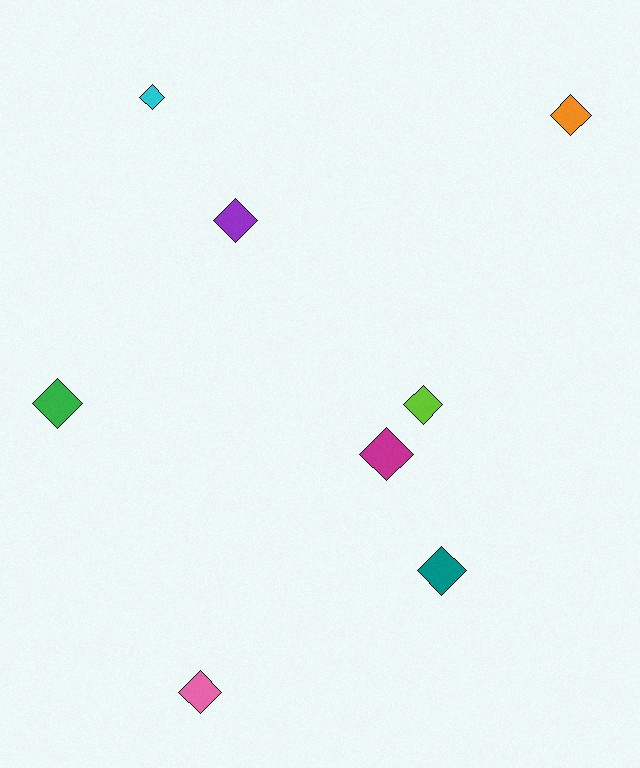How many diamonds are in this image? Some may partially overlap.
There are 8 diamonds.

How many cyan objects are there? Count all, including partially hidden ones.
There is 1 cyan object.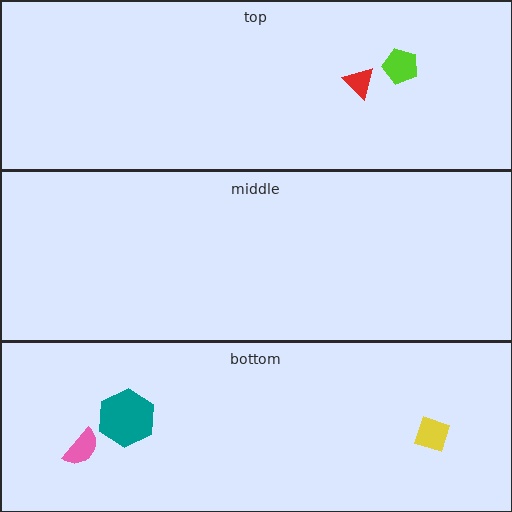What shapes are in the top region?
The red triangle, the lime pentagon.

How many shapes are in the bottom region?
3.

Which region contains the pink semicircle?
The bottom region.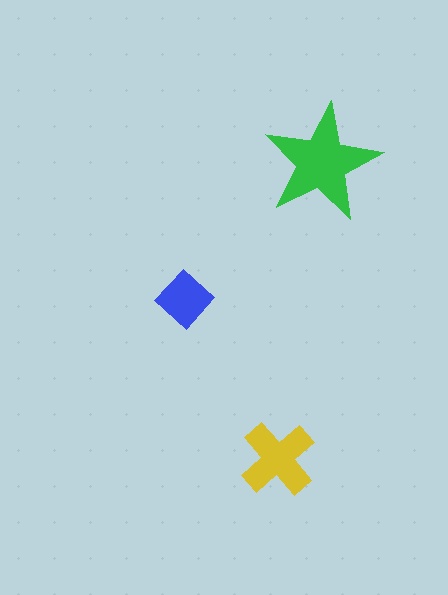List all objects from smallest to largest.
The blue diamond, the yellow cross, the green star.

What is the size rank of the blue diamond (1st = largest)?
3rd.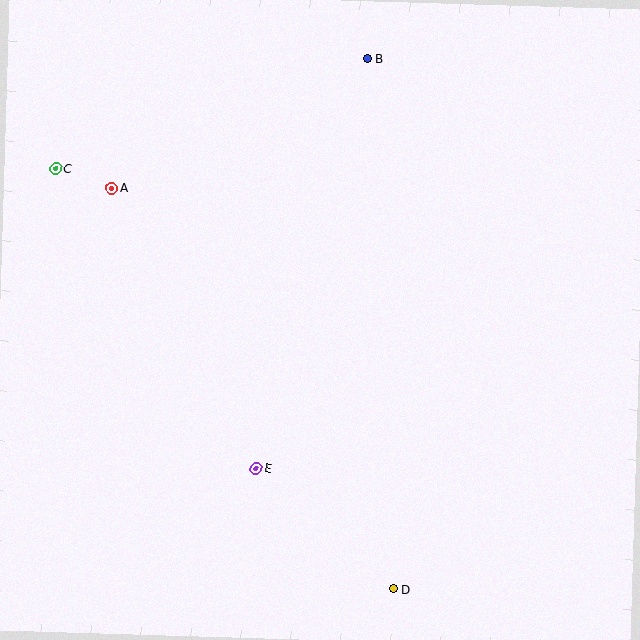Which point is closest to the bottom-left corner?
Point E is closest to the bottom-left corner.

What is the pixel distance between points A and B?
The distance between A and B is 286 pixels.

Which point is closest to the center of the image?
Point E at (256, 469) is closest to the center.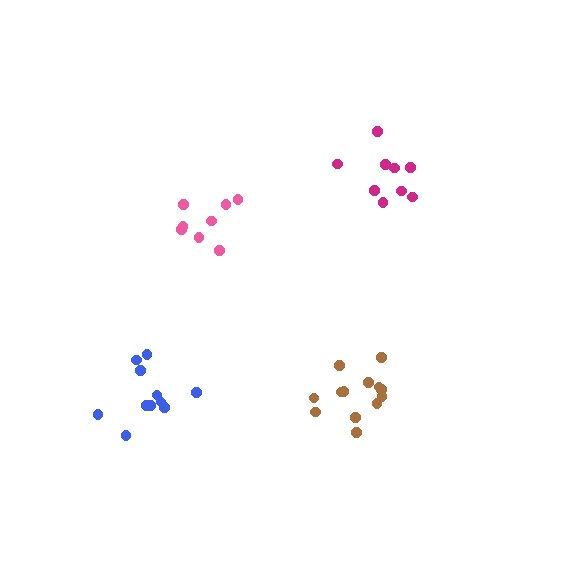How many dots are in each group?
Group 1: 8 dots, Group 2: 9 dots, Group 3: 11 dots, Group 4: 13 dots (41 total).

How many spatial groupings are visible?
There are 4 spatial groupings.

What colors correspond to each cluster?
The clusters are colored: pink, magenta, blue, brown.